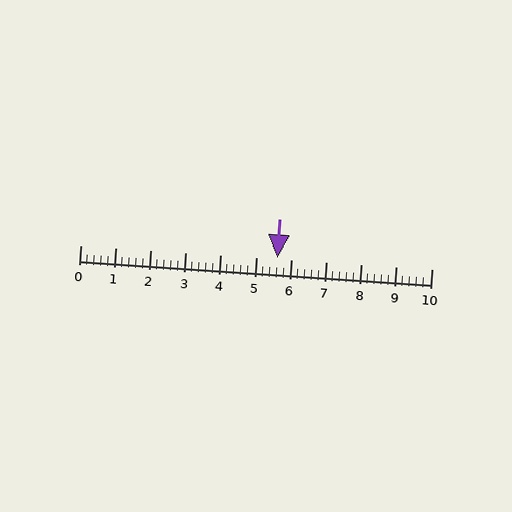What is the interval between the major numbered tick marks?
The major tick marks are spaced 1 units apart.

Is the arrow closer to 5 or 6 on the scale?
The arrow is closer to 6.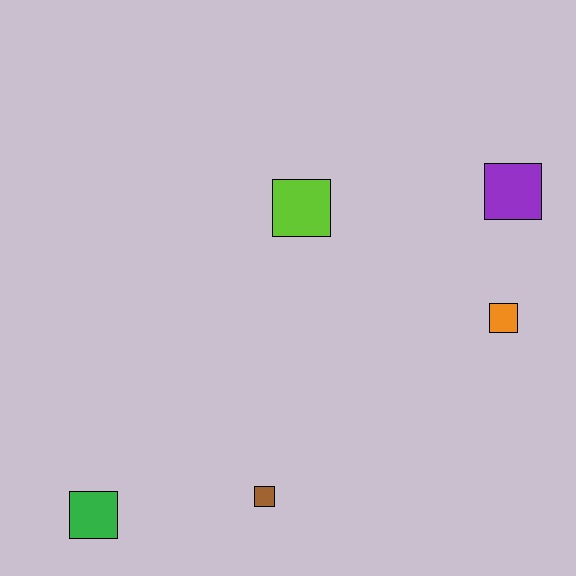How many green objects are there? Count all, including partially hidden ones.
There is 1 green object.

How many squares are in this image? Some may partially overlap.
There are 5 squares.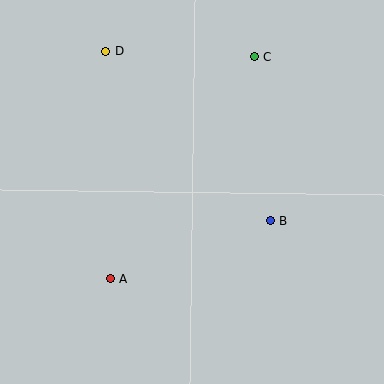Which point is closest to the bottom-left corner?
Point A is closest to the bottom-left corner.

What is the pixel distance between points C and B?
The distance between C and B is 165 pixels.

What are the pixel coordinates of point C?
Point C is at (254, 57).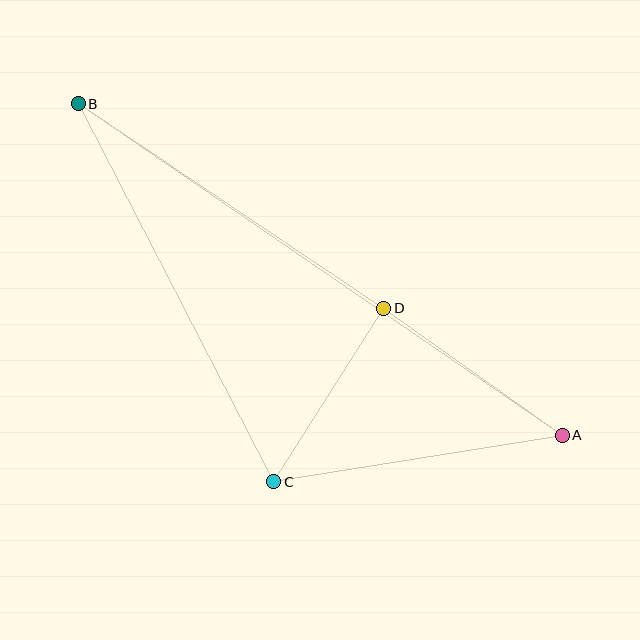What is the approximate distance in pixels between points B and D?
The distance between B and D is approximately 368 pixels.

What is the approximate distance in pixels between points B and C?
The distance between B and C is approximately 426 pixels.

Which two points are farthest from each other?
Points A and B are farthest from each other.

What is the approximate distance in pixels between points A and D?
The distance between A and D is approximately 219 pixels.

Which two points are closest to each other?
Points C and D are closest to each other.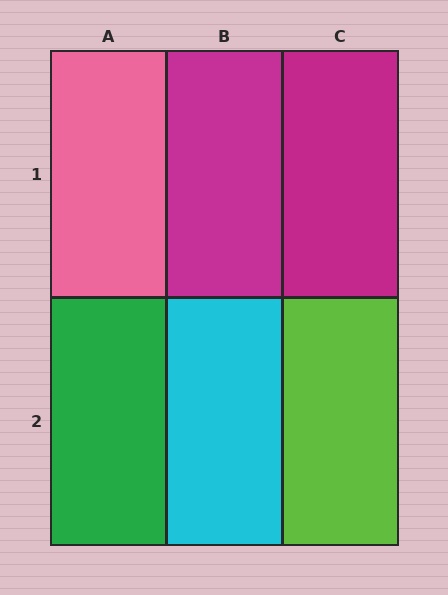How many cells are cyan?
1 cell is cyan.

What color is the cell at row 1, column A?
Pink.